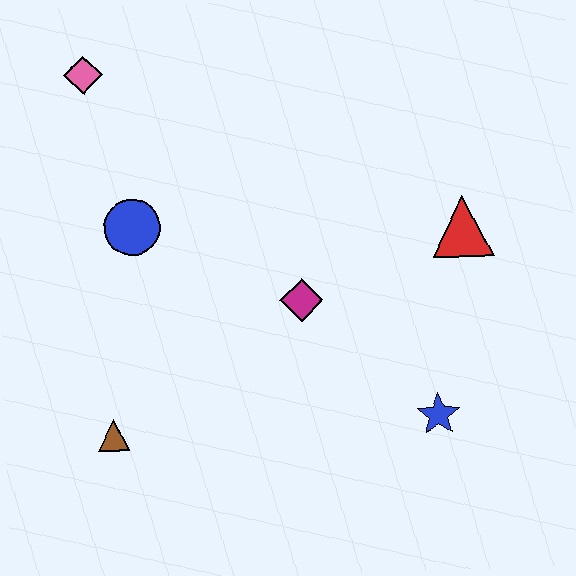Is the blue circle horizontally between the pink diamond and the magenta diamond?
Yes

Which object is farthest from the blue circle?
The blue star is farthest from the blue circle.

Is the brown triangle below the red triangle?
Yes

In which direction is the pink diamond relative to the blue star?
The pink diamond is above the blue star.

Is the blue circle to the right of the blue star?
No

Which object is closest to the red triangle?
The magenta diamond is closest to the red triangle.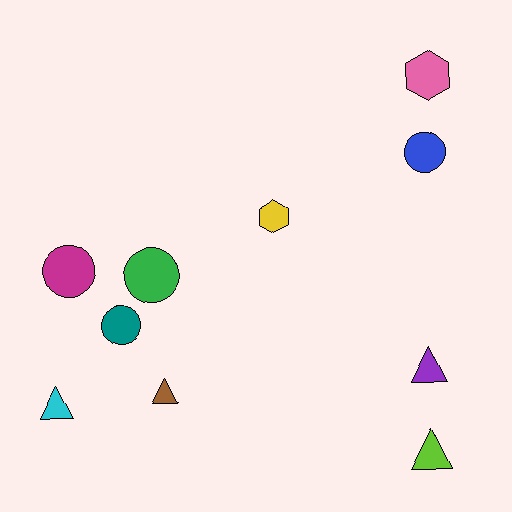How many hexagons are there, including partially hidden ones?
There are 2 hexagons.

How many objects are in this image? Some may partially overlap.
There are 10 objects.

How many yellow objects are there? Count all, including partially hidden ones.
There is 1 yellow object.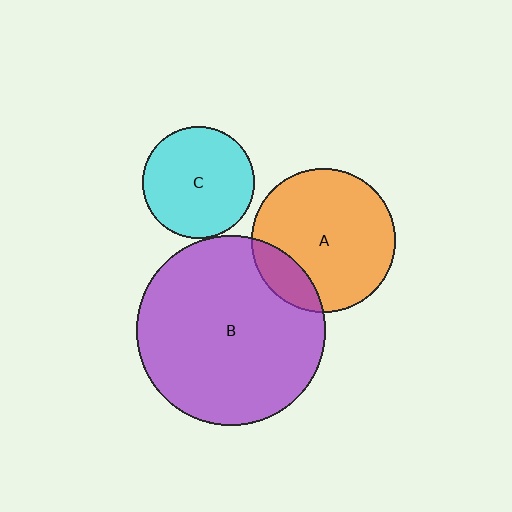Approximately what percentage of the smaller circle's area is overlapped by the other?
Approximately 15%.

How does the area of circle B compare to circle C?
Approximately 2.9 times.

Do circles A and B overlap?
Yes.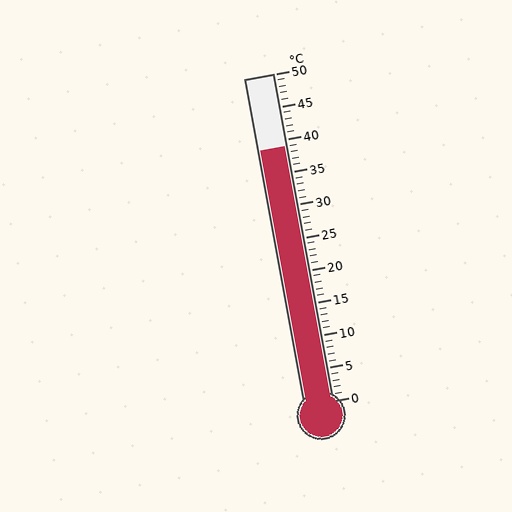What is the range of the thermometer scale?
The thermometer scale ranges from 0°C to 50°C.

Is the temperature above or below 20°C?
The temperature is above 20°C.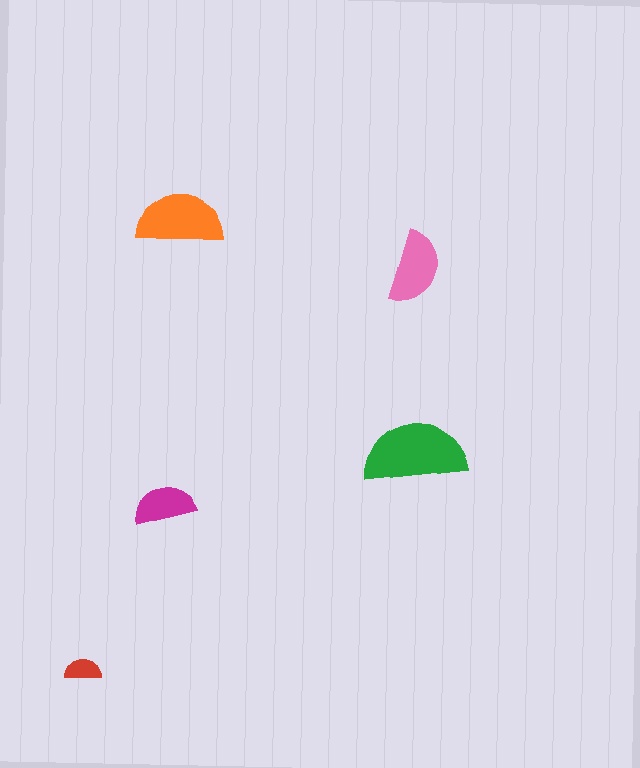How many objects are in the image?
There are 5 objects in the image.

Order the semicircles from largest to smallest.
the green one, the orange one, the pink one, the magenta one, the red one.